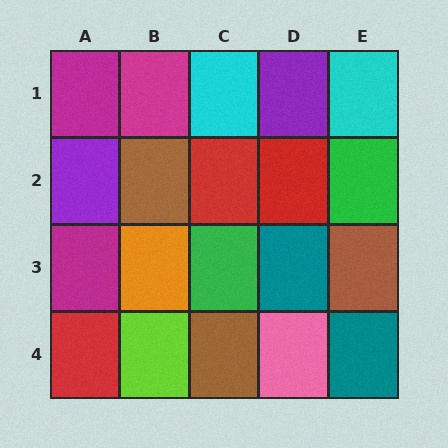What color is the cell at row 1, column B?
Magenta.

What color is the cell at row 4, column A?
Red.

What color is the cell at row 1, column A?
Magenta.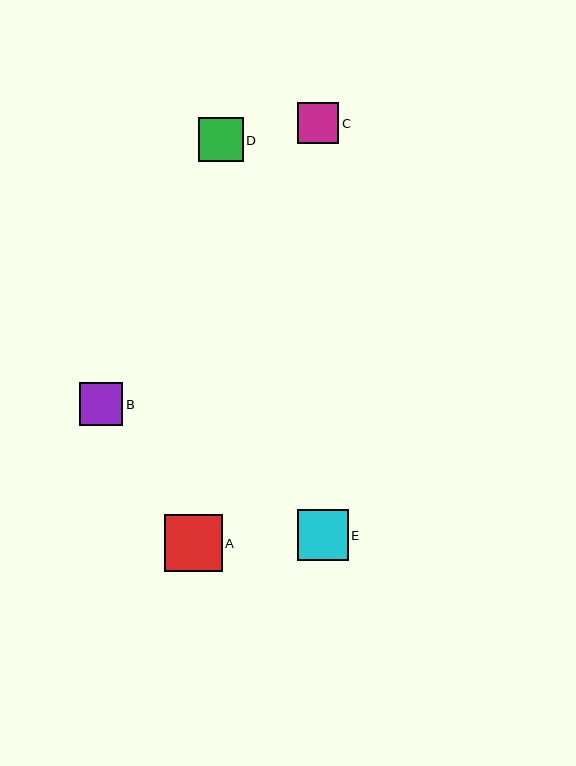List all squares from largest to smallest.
From largest to smallest: A, E, D, B, C.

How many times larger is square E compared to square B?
Square E is approximately 1.2 times the size of square B.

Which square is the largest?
Square A is the largest with a size of approximately 57 pixels.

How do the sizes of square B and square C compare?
Square B and square C are approximately the same size.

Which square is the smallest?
Square C is the smallest with a size of approximately 41 pixels.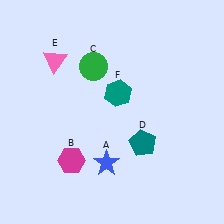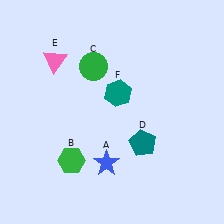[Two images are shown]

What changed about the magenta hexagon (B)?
In Image 1, B is magenta. In Image 2, it changed to green.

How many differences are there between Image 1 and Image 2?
There is 1 difference between the two images.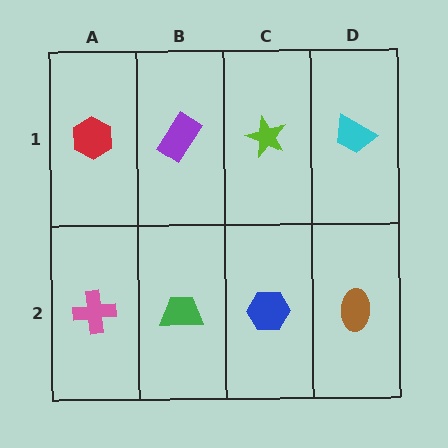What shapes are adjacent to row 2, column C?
A lime star (row 1, column C), a green trapezoid (row 2, column B), a brown ellipse (row 2, column D).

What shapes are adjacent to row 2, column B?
A purple rectangle (row 1, column B), a pink cross (row 2, column A), a blue hexagon (row 2, column C).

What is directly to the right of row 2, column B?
A blue hexagon.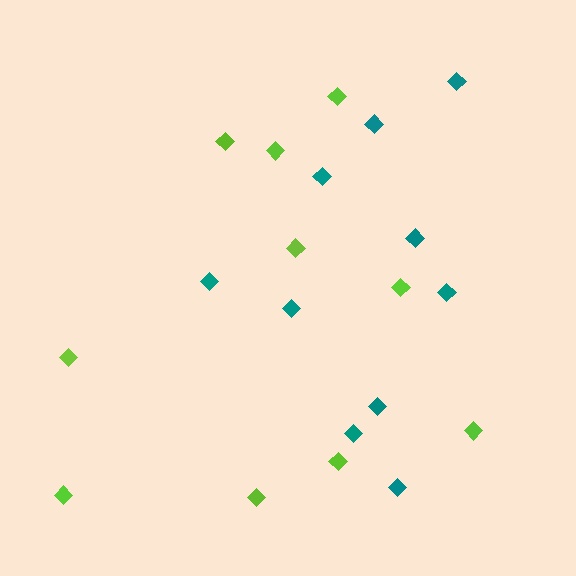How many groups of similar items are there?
There are 2 groups: one group of lime diamonds (10) and one group of teal diamonds (10).